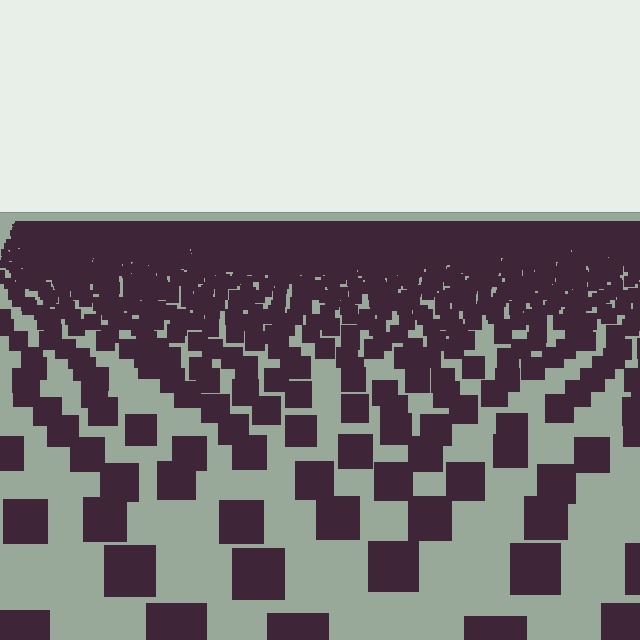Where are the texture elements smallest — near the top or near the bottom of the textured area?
Near the top.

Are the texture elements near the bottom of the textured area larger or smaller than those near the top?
Larger. Near the bottom, elements are closer to the viewer and appear at a bigger on-screen size.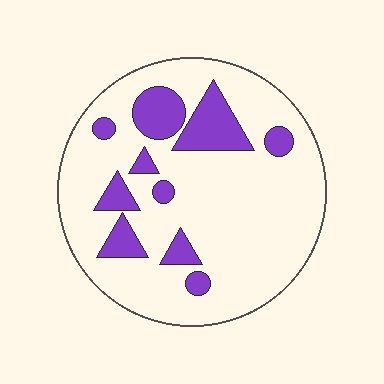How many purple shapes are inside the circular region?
10.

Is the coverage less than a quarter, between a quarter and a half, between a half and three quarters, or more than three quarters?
Less than a quarter.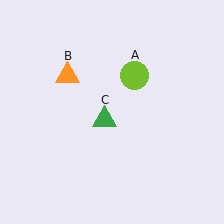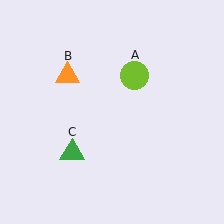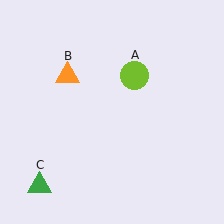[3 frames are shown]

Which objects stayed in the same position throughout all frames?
Lime circle (object A) and orange triangle (object B) remained stationary.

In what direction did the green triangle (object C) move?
The green triangle (object C) moved down and to the left.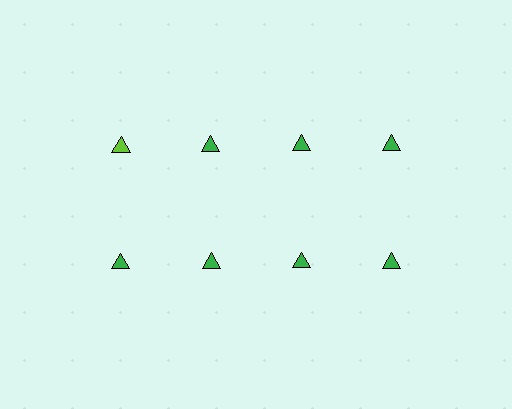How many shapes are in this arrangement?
There are 8 shapes arranged in a grid pattern.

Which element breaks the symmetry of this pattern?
The lime triangle in the top row, leftmost column breaks the symmetry. All other shapes are green triangles.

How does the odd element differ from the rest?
It has a different color: lime instead of green.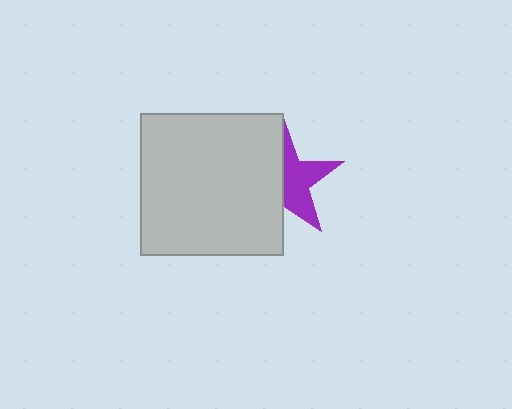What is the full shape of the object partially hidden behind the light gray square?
The partially hidden object is a purple star.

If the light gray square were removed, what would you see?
You would see the complete purple star.